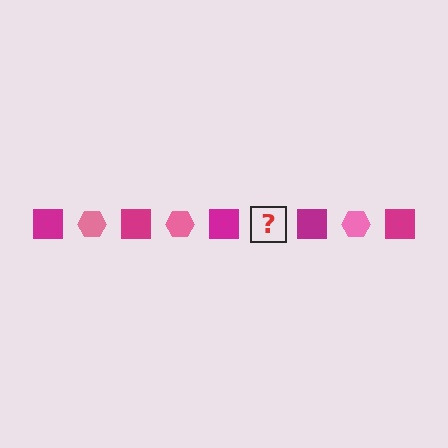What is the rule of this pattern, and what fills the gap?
The rule is that the pattern alternates between magenta square and pink hexagon. The gap should be filled with a pink hexagon.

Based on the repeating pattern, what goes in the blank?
The blank should be a pink hexagon.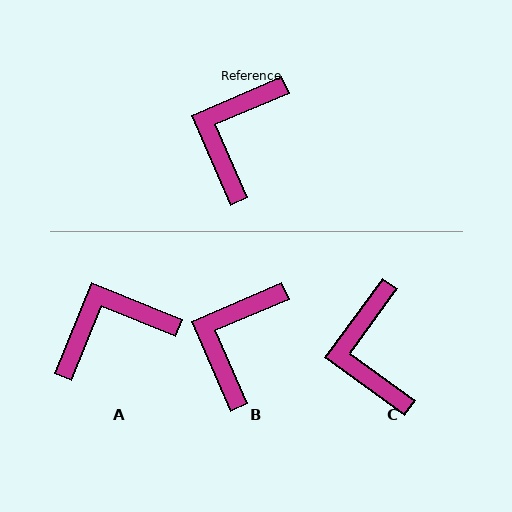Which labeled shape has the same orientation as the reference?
B.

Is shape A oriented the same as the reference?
No, it is off by about 45 degrees.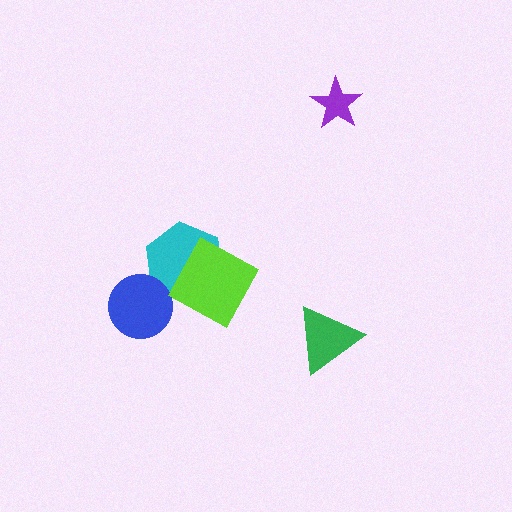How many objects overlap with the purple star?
0 objects overlap with the purple star.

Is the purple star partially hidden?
No, no other shape covers it.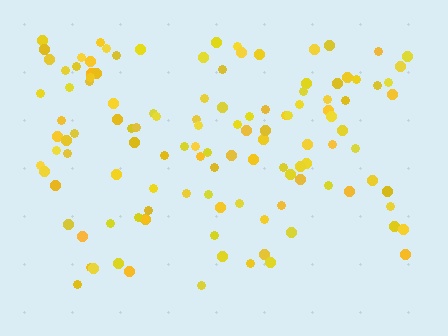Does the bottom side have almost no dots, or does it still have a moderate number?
Still a moderate number, just noticeably fewer than the top.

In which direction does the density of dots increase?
From bottom to top, with the top side densest.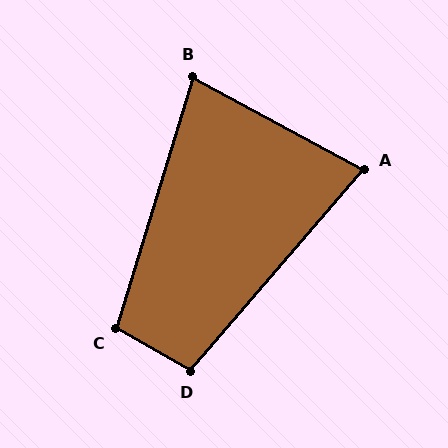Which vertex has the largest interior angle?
C, at approximately 102 degrees.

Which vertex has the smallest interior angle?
A, at approximately 78 degrees.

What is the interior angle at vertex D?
Approximately 101 degrees (obtuse).